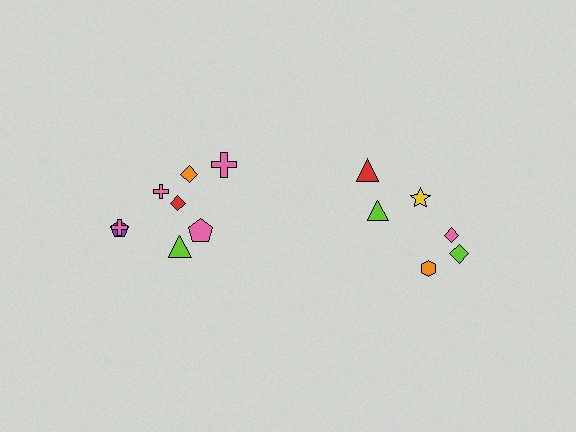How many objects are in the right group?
There are 6 objects.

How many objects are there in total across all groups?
There are 14 objects.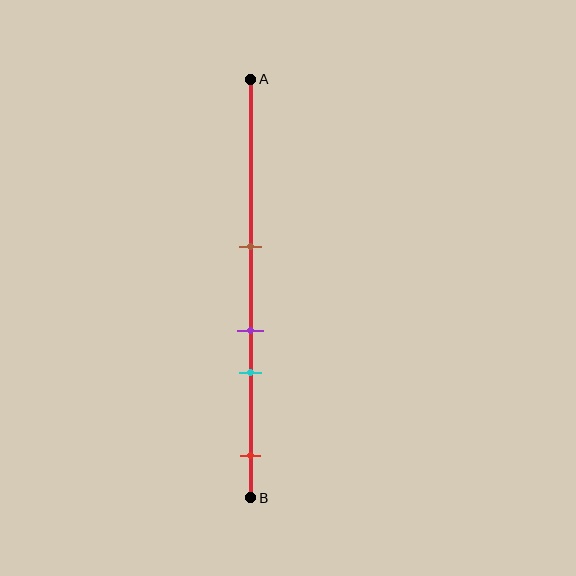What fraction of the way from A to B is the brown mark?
The brown mark is approximately 40% (0.4) of the way from A to B.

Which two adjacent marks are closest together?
The purple and cyan marks are the closest adjacent pair.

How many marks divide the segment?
There are 4 marks dividing the segment.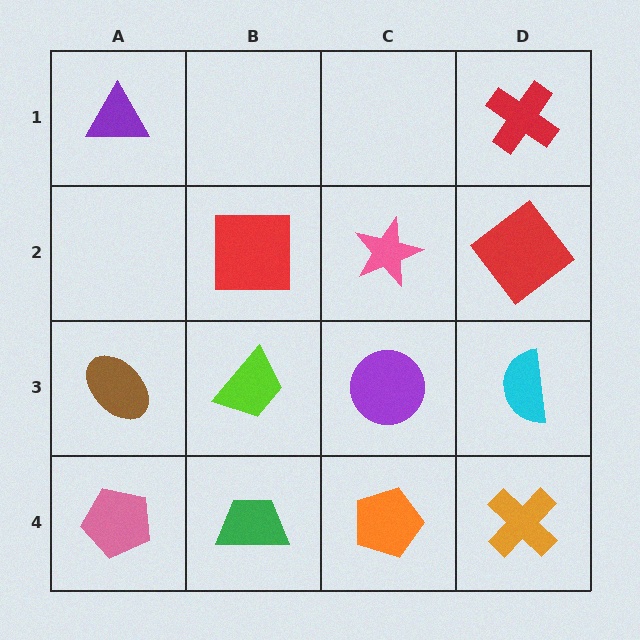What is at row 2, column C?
A pink star.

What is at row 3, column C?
A purple circle.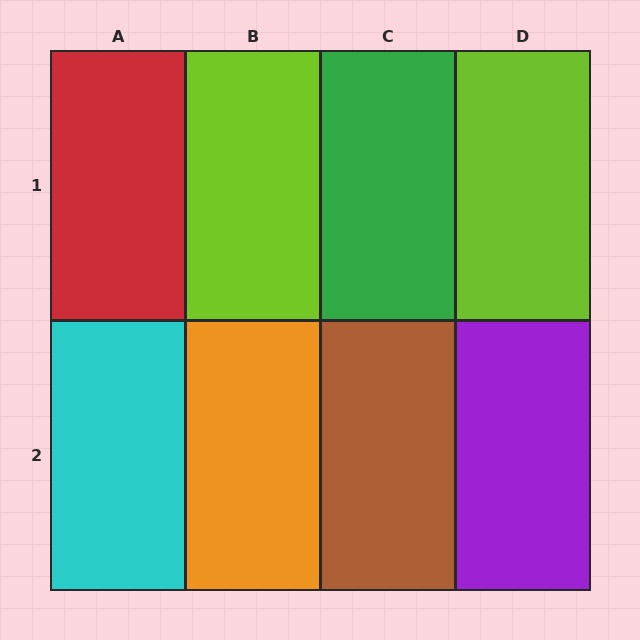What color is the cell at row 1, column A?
Red.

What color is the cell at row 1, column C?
Green.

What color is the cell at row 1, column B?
Lime.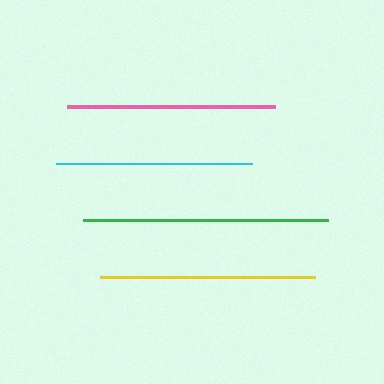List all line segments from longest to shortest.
From longest to shortest: green, yellow, pink, cyan.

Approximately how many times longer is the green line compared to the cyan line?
The green line is approximately 1.2 times the length of the cyan line.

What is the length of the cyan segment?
The cyan segment is approximately 197 pixels long.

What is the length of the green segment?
The green segment is approximately 246 pixels long.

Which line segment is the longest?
The green line is the longest at approximately 246 pixels.